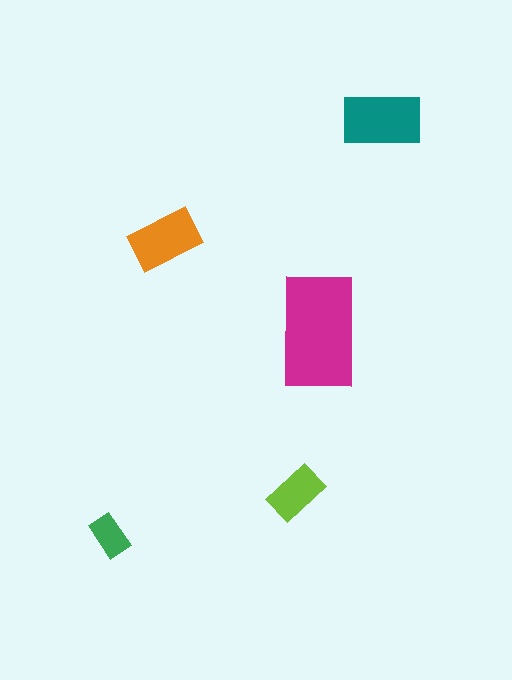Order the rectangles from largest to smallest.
the magenta one, the teal one, the orange one, the lime one, the green one.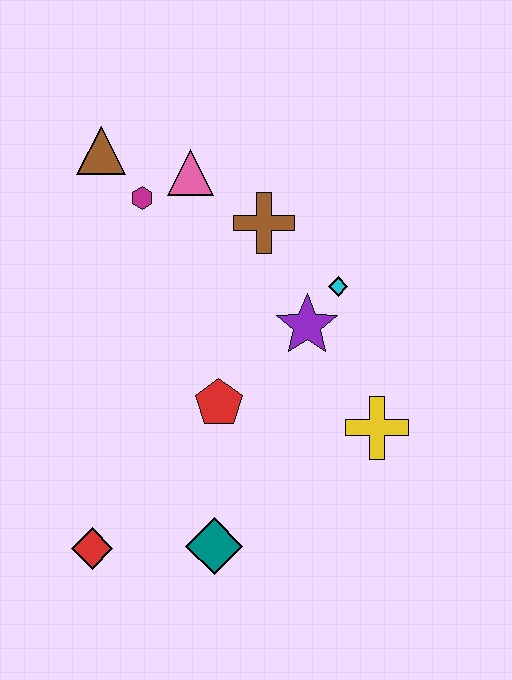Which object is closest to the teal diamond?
The red diamond is closest to the teal diamond.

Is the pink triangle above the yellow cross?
Yes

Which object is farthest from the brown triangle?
The teal diamond is farthest from the brown triangle.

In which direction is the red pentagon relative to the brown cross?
The red pentagon is below the brown cross.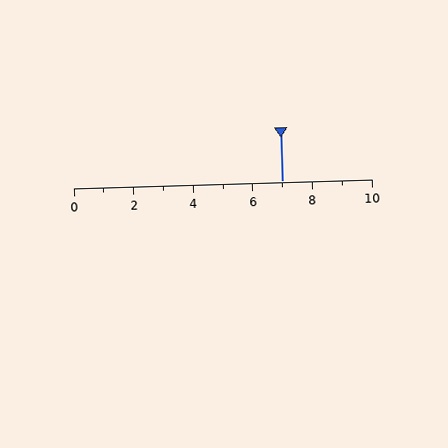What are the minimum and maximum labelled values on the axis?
The axis runs from 0 to 10.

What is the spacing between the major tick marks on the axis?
The major ticks are spaced 2 apart.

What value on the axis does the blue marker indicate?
The marker indicates approximately 7.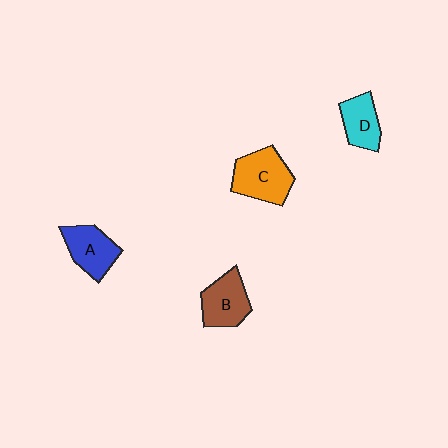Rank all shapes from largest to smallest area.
From largest to smallest: C (orange), B (brown), A (blue), D (cyan).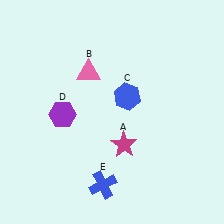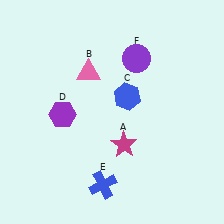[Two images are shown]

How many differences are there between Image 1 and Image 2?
There is 1 difference between the two images.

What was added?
A purple circle (F) was added in Image 2.